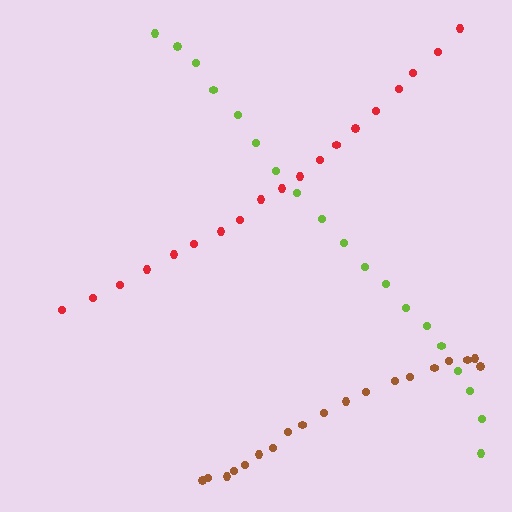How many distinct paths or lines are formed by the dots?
There are 3 distinct paths.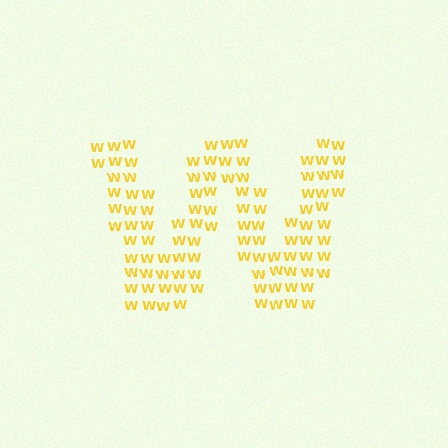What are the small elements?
The small elements are letter W's.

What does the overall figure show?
The overall figure shows the letter W.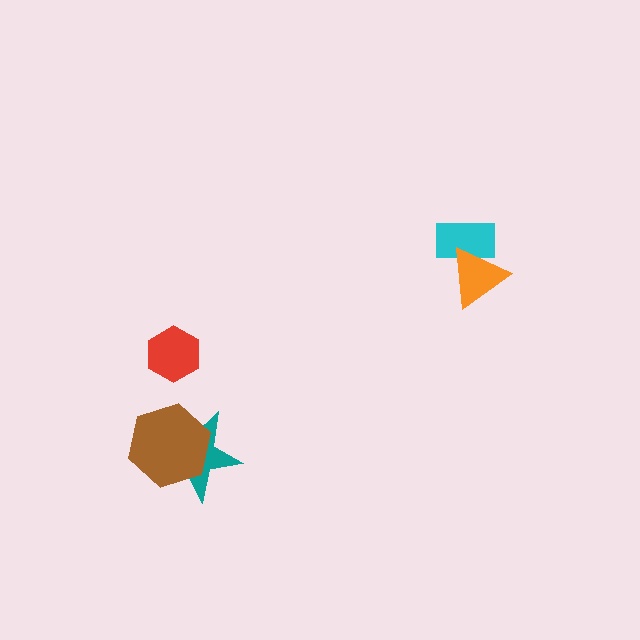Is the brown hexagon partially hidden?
No, no other shape covers it.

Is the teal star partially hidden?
Yes, it is partially covered by another shape.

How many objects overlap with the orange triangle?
1 object overlaps with the orange triangle.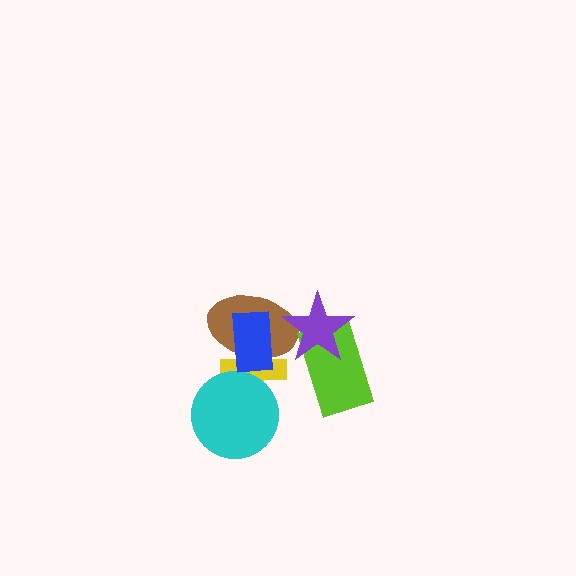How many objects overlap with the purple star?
2 objects overlap with the purple star.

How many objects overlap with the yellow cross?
3 objects overlap with the yellow cross.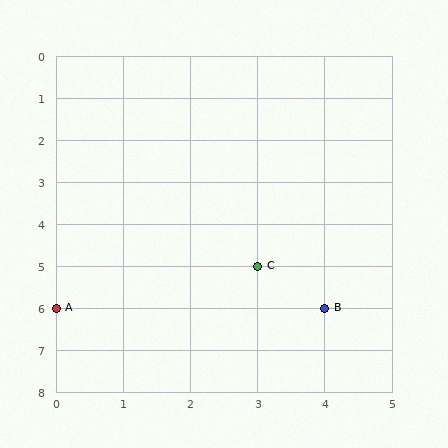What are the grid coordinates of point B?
Point B is at grid coordinates (4, 6).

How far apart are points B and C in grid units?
Points B and C are 1 column and 1 row apart (about 1.4 grid units diagonally).